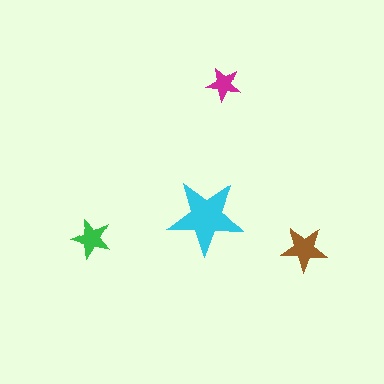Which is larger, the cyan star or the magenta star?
The cyan one.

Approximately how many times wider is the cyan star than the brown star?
About 1.5 times wider.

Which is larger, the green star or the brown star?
The brown one.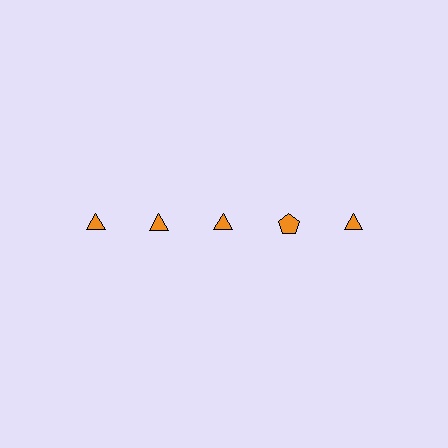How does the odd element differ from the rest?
It has a different shape: pentagon instead of triangle.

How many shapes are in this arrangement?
There are 5 shapes arranged in a grid pattern.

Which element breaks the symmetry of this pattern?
The orange pentagon in the top row, second from right column breaks the symmetry. All other shapes are orange triangles.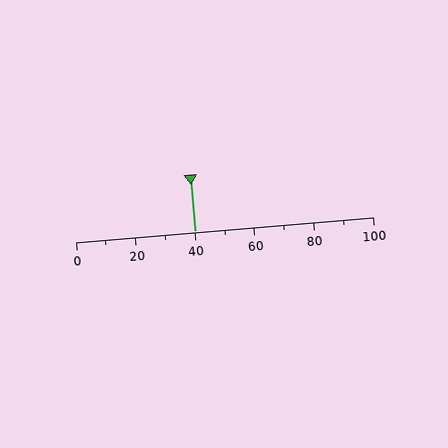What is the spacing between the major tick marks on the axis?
The major ticks are spaced 20 apart.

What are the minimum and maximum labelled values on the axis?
The axis runs from 0 to 100.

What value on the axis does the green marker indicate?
The marker indicates approximately 40.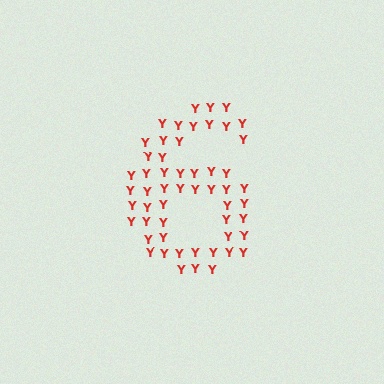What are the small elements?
The small elements are letter Y's.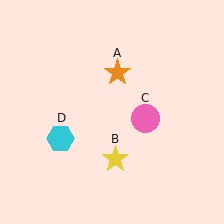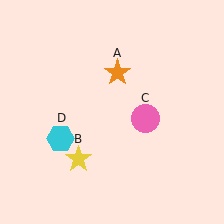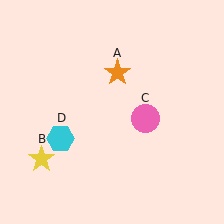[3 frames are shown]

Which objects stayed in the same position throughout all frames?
Orange star (object A) and pink circle (object C) and cyan hexagon (object D) remained stationary.